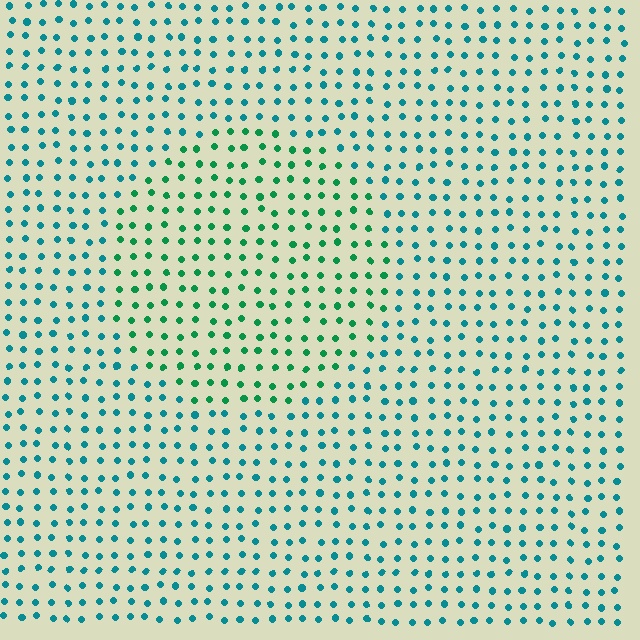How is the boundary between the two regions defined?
The boundary is defined purely by a slight shift in hue (about 36 degrees). Spacing, size, and orientation are identical on both sides.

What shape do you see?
I see a circle.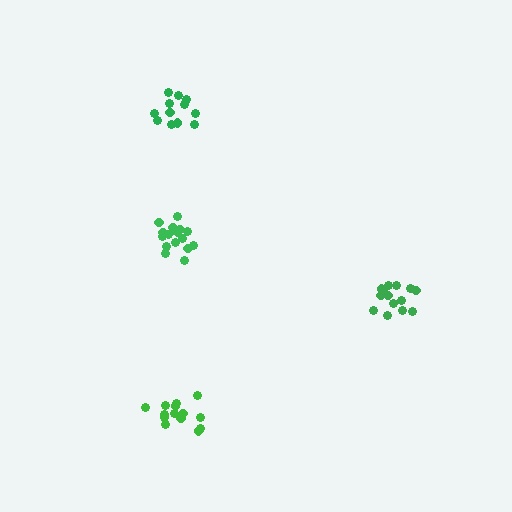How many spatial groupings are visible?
There are 4 spatial groupings.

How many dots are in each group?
Group 1: 12 dots, Group 2: 17 dots, Group 3: 14 dots, Group 4: 14 dots (57 total).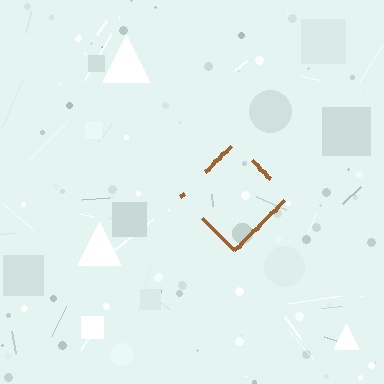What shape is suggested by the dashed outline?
The dashed outline suggests a diamond.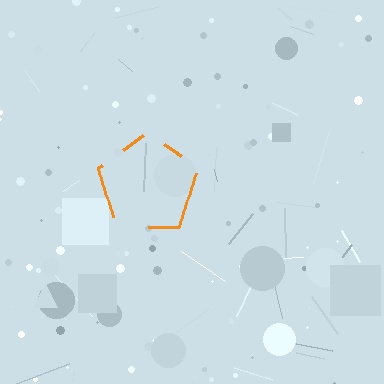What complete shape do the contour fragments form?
The contour fragments form a pentagon.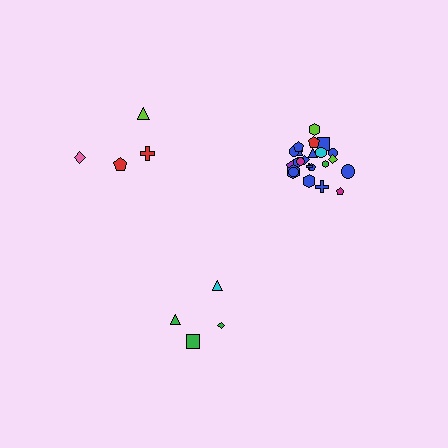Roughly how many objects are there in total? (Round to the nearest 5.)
Roughly 35 objects in total.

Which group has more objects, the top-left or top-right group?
The top-right group.